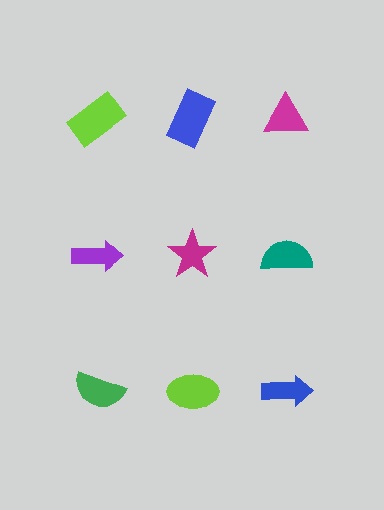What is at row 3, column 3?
A blue arrow.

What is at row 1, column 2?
A blue rectangle.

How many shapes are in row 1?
3 shapes.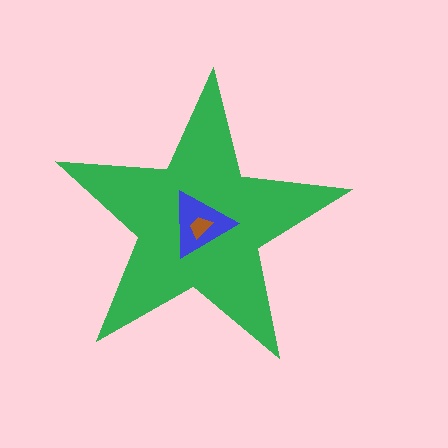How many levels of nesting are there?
3.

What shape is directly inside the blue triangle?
The brown trapezoid.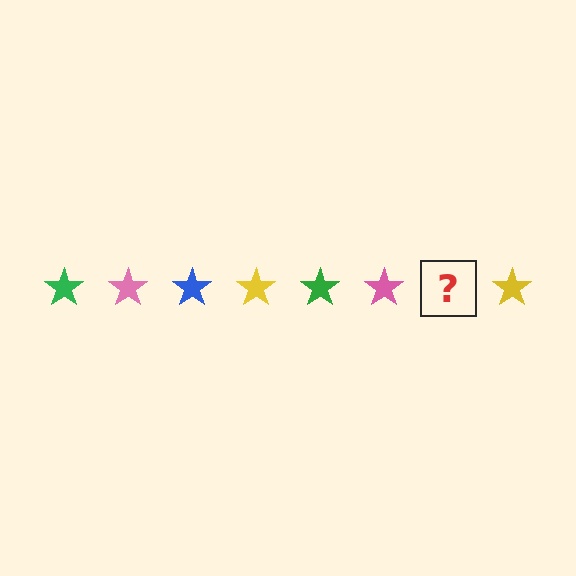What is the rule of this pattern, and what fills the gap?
The rule is that the pattern cycles through green, pink, blue, yellow stars. The gap should be filled with a blue star.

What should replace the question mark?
The question mark should be replaced with a blue star.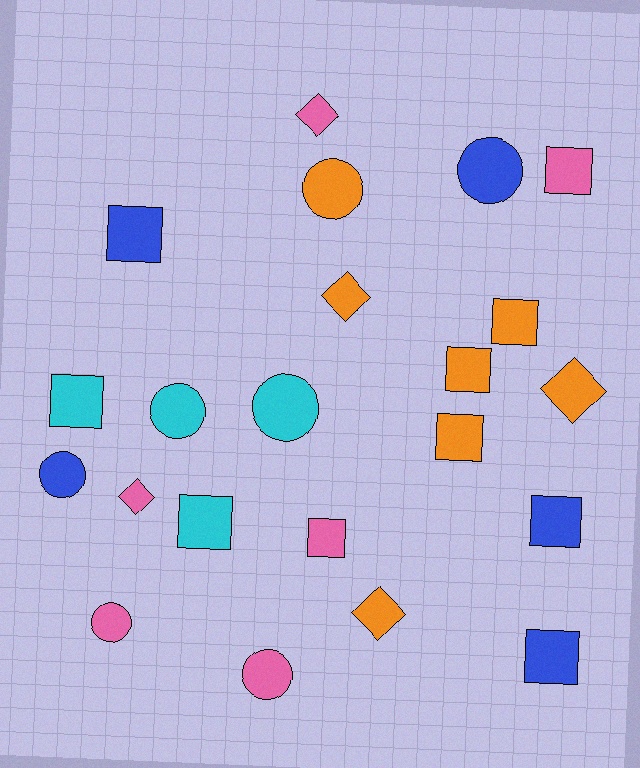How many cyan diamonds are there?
There are no cyan diamonds.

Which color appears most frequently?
Orange, with 7 objects.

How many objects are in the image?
There are 22 objects.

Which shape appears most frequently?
Square, with 10 objects.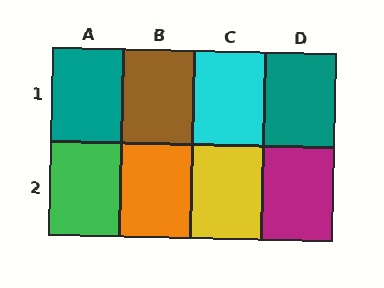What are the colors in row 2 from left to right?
Green, orange, yellow, magenta.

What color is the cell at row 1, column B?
Brown.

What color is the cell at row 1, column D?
Teal.